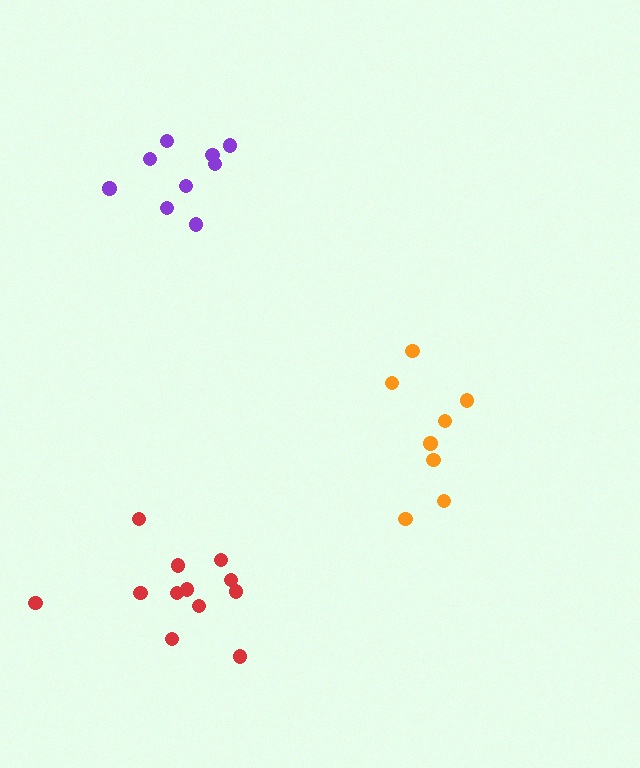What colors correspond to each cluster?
The clusters are colored: purple, orange, red.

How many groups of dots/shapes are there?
There are 3 groups.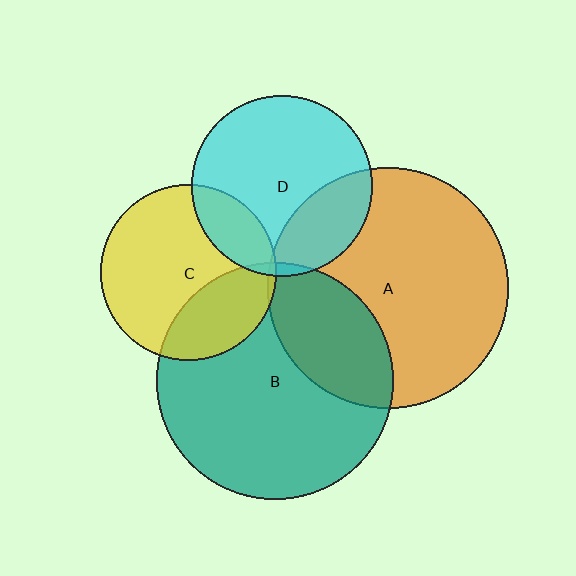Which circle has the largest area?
Circle A (orange).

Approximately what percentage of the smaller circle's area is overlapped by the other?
Approximately 5%.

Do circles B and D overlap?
Yes.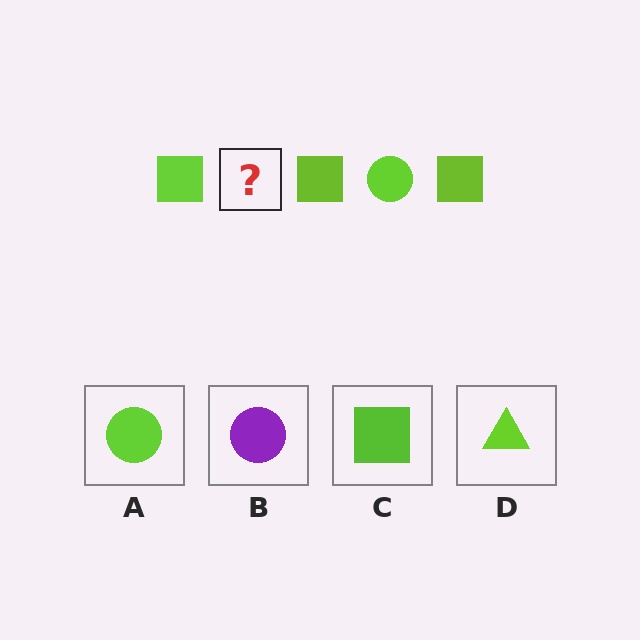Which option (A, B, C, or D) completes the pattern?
A.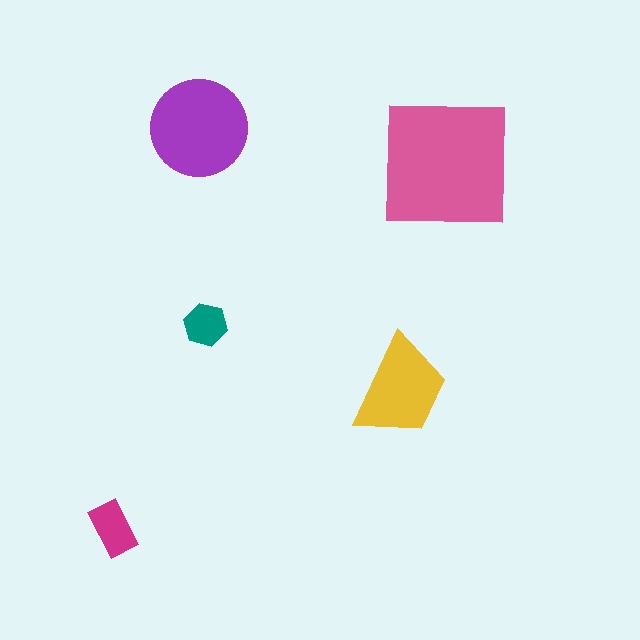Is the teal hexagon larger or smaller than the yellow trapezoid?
Smaller.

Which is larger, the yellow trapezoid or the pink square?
The pink square.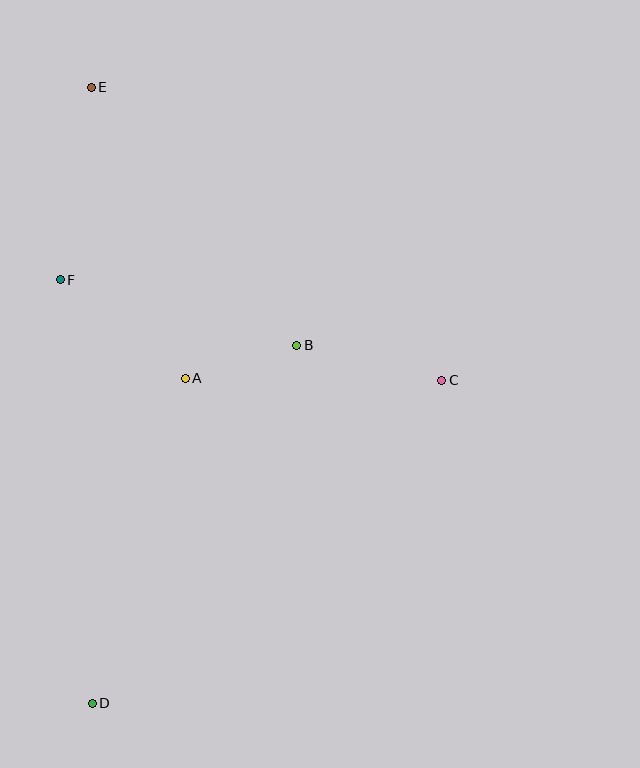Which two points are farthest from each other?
Points D and E are farthest from each other.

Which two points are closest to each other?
Points A and B are closest to each other.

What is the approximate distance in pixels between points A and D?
The distance between A and D is approximately 338 pixels.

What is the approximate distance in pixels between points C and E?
The distance between C and E is approximately 457 pixels.